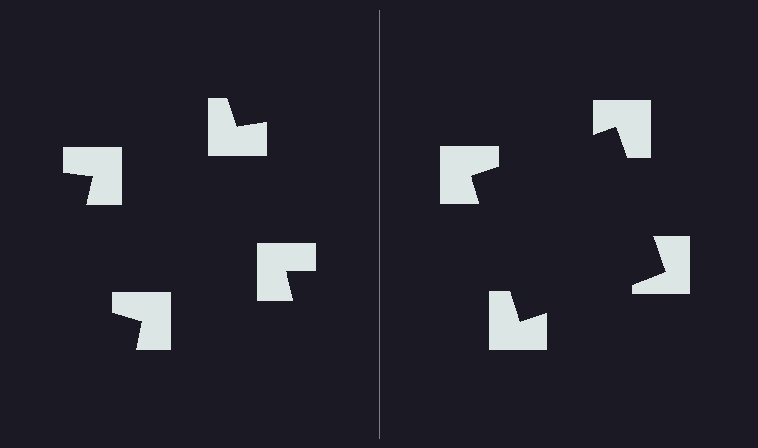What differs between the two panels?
The notched squares are positioned identically on both sides; only the wedge orientations differ. On the right they align to a square; on the left they are misaligned.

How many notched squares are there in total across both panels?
8 — 4 on each side.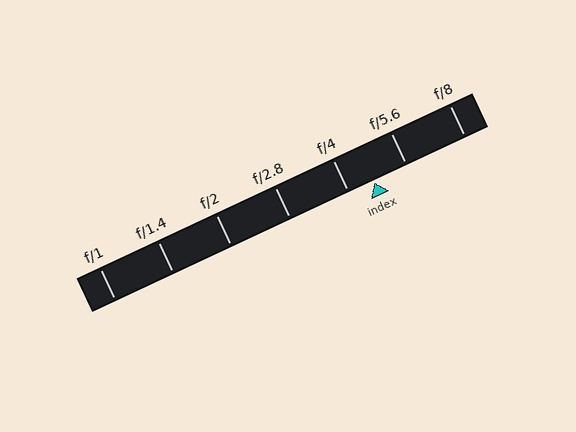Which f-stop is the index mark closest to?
The index mark is closest to f/4.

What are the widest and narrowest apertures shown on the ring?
The widest aperture shown is f/1 and the narrowest is f/8.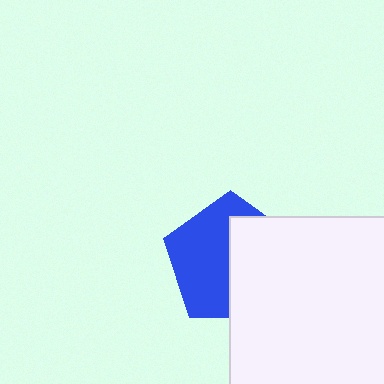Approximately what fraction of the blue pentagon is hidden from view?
Roughly 47% of the blue pentagon is hidden behind the white rectangle.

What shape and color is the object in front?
The object in front is a white rectangle.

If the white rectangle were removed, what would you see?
You would see the complete blue pentagon.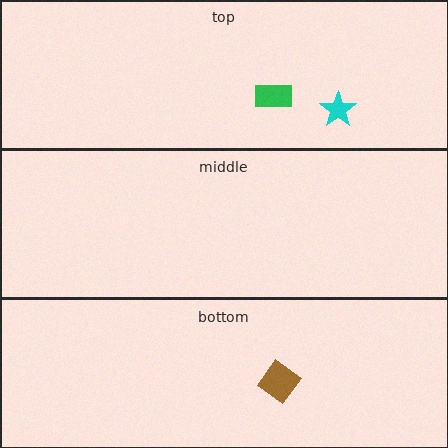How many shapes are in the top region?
2.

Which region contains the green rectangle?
The top region.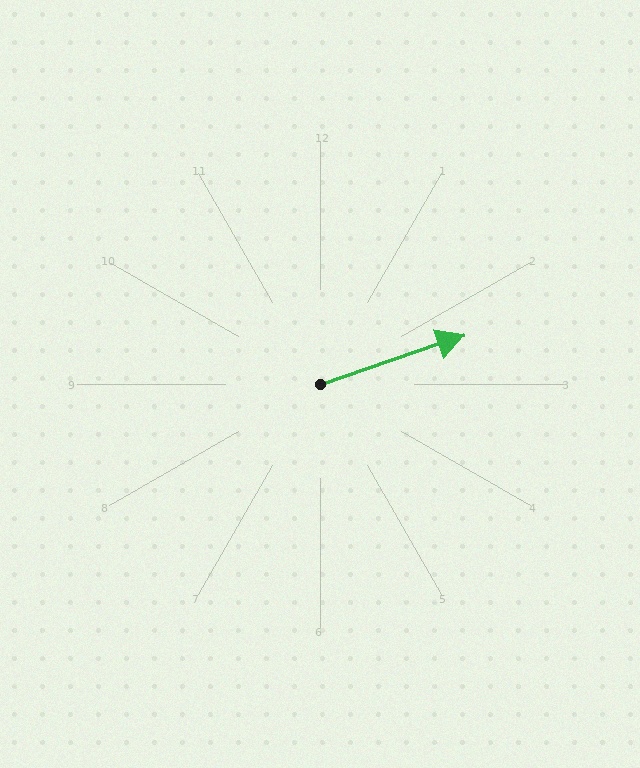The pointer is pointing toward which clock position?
Roughly 2 o'clock.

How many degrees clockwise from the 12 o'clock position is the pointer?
Approximately 71 degrees.